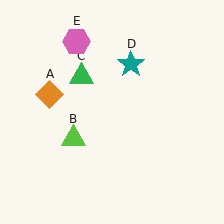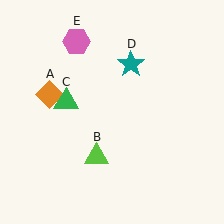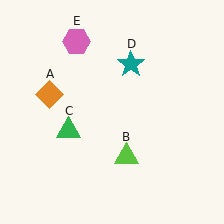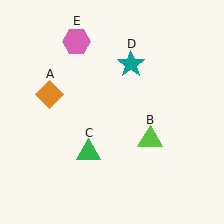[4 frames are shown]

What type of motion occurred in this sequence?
The lime triangle (object B), green triangle (object C) rotated counterclockwise around the center of the scene.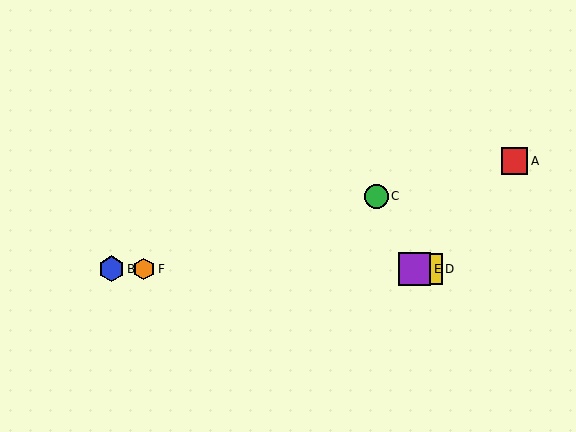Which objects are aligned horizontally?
Objects B, D, E, F are aligned horizontally.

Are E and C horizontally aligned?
No, E is at y≈269 and C is at y≈196.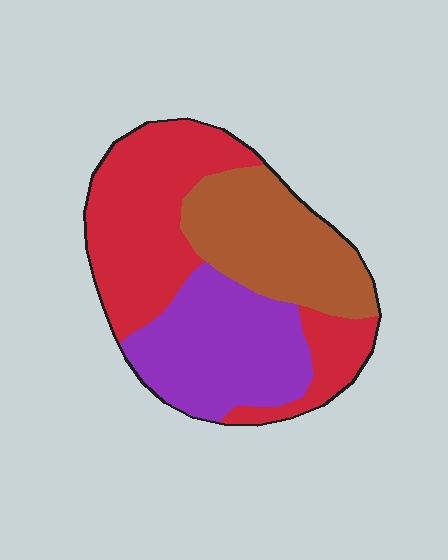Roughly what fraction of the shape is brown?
Brown takes up about one quarter (1/4) of the shape.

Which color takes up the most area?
Red, at roughly 40%.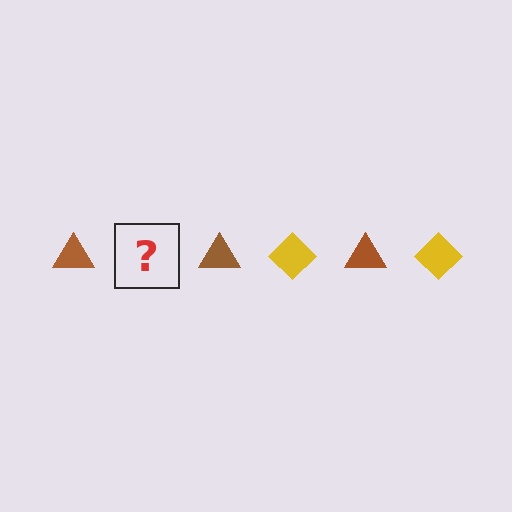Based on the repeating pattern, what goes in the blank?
The blank should be a yellow diamond.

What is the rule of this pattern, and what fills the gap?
The rule is that the pattern alternates between brown triangle and yellow diamond. The gap should be filled with a yellow diamond.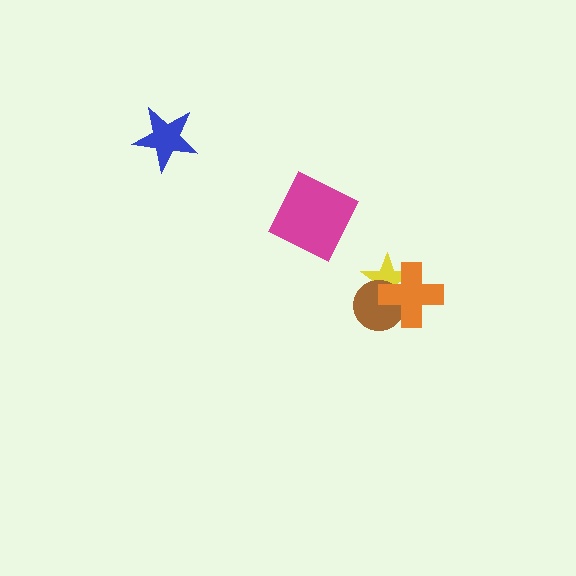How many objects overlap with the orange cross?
2 objects overlap with the orange cross.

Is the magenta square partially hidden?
No, no other shape covers it.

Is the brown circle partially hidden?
Yes, it is partially covered by another shape.